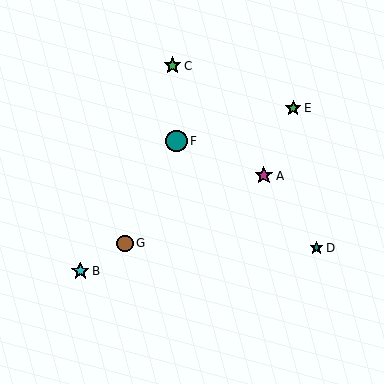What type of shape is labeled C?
Shape C is a green star.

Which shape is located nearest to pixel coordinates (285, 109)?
The green star (labeled E) at (293, 108) is nearest to that location.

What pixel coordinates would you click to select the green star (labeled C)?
Click at (172, 66) to select the green star C.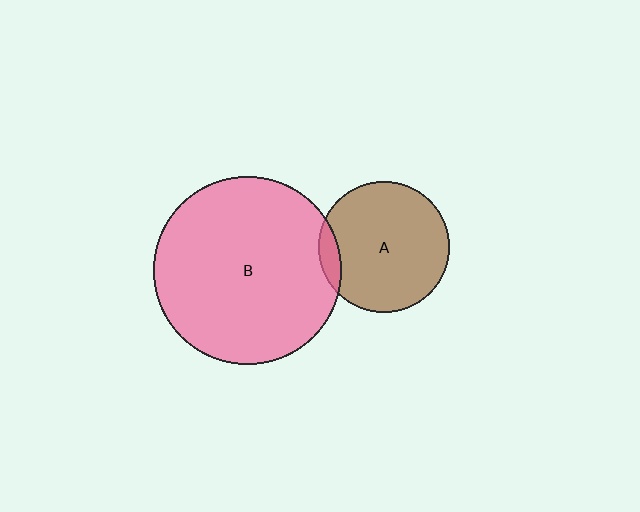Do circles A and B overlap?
Yes.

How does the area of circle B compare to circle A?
Approximately 2.1 times.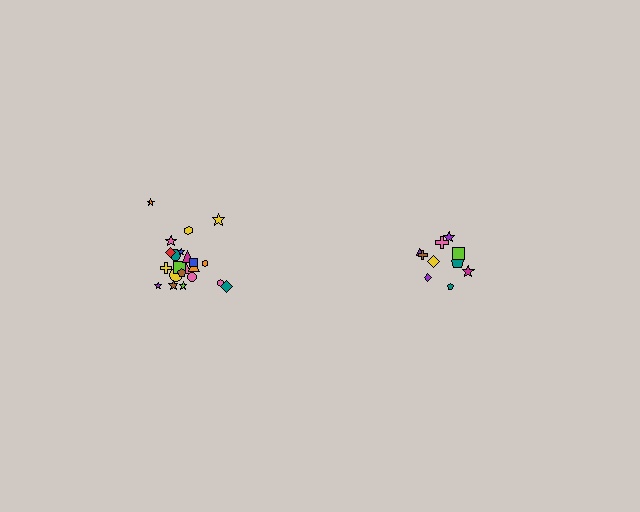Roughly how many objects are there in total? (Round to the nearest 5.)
Roughly 30 objects in total.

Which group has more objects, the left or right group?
The left group.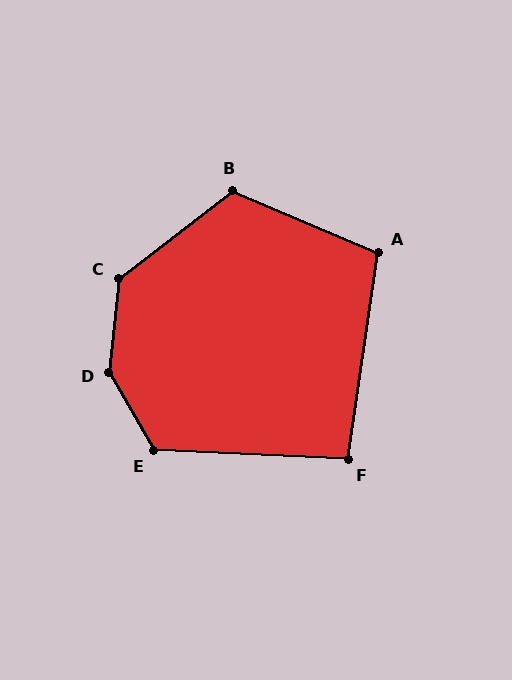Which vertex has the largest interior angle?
D, at approximately 144 degrees.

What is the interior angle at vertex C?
Approximately 133 degrees (obtuse).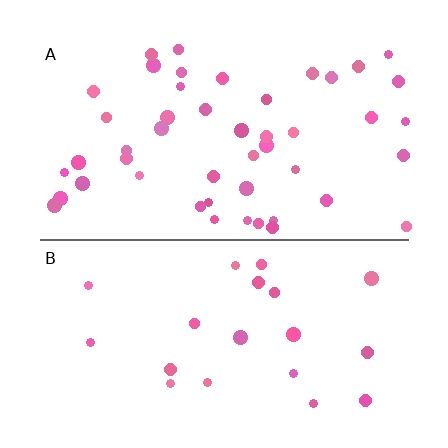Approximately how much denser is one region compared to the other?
Approximately 2.2× — region A over region B.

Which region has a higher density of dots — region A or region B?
A (the top).